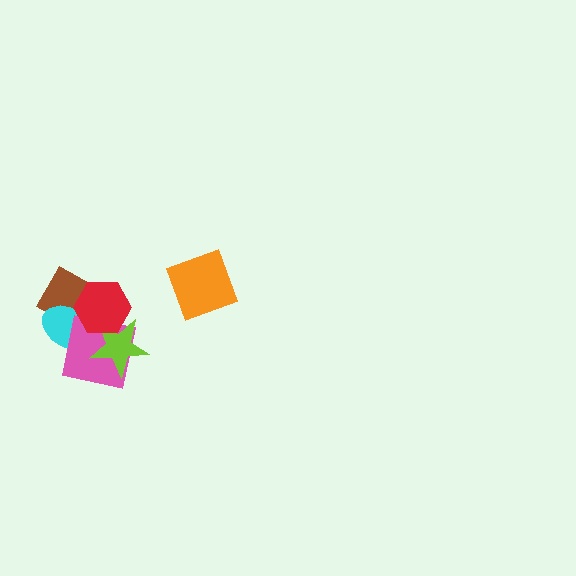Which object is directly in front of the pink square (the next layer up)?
The lime star is directly in front of the pink square.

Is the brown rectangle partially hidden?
Yes, it is partially covered by another shape.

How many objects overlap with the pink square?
4 objects overlap with the pink square.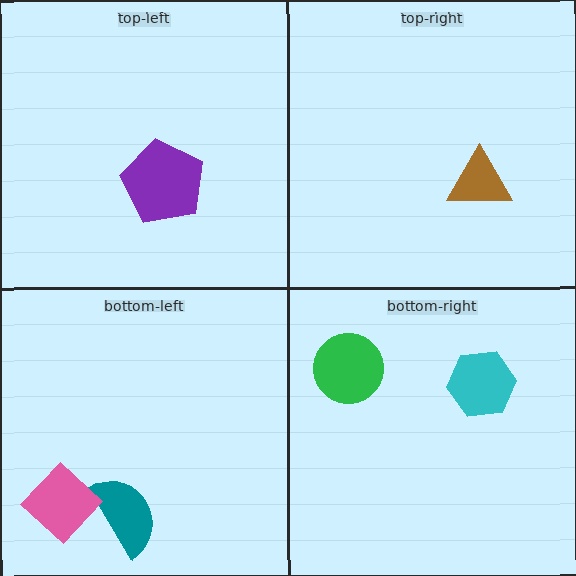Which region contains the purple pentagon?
The top-left region.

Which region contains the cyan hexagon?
The bottom-right region.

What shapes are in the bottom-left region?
The teal semicircle, the pink diamond.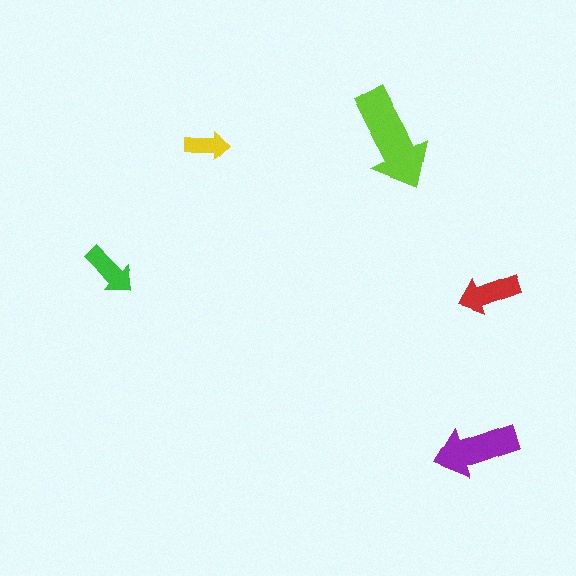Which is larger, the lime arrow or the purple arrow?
The lime one.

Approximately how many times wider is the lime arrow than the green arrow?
About 2 times wider.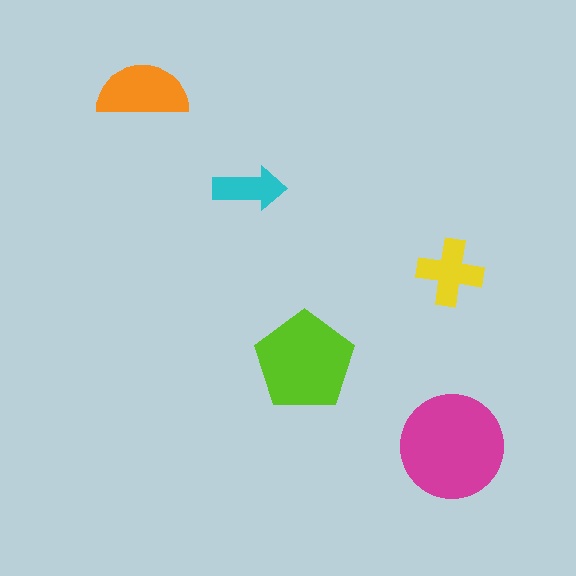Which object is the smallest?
The cyan arrow.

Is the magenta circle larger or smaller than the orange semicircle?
Larger.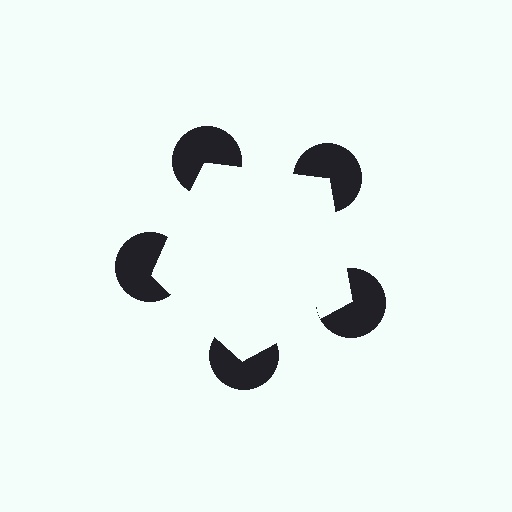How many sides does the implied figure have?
5 sides.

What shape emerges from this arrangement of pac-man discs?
An illusory pentagon — its edges are inferred from the aligned wedge cuts in the pac-man discs, not physically drawn.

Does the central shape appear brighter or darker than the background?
It typically appears slightly brighter than the background, even though no actual brightness change is drawn.